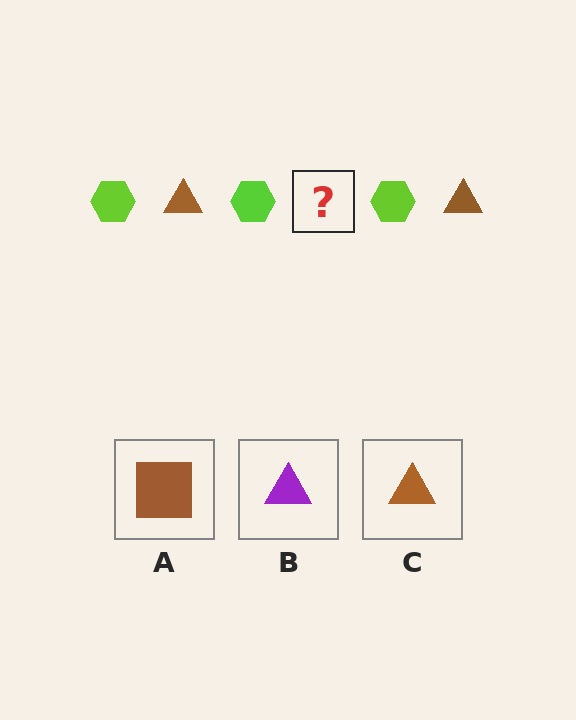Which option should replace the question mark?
Option C.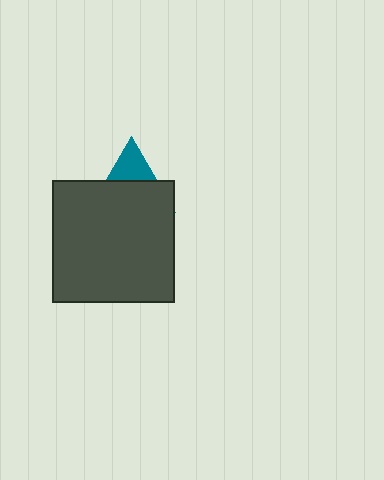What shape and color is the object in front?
The object in front is a dark gray square.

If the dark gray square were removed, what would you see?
You would see the complete teal triangle.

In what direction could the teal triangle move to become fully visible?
The teal triangle could move up. That would shift it out from behind the dark gray square entirely.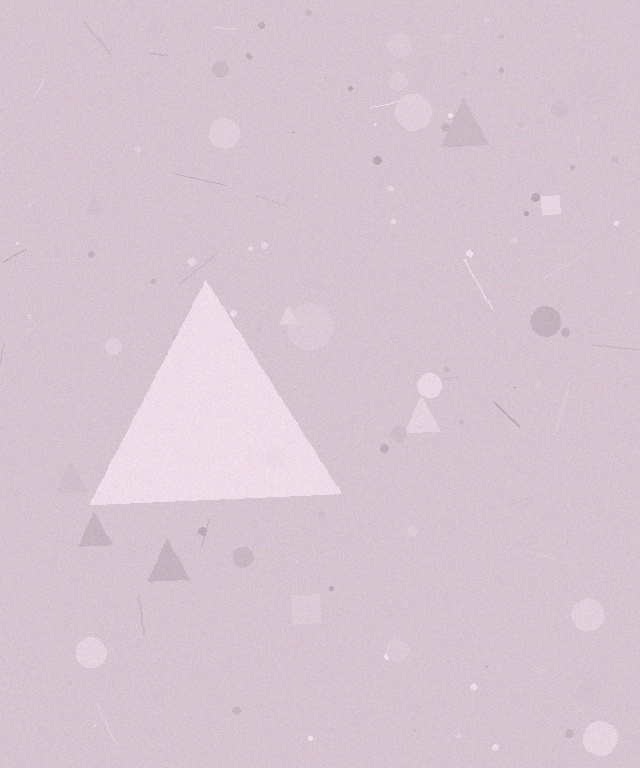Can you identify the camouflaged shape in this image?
The camouflaged shape is a triangle.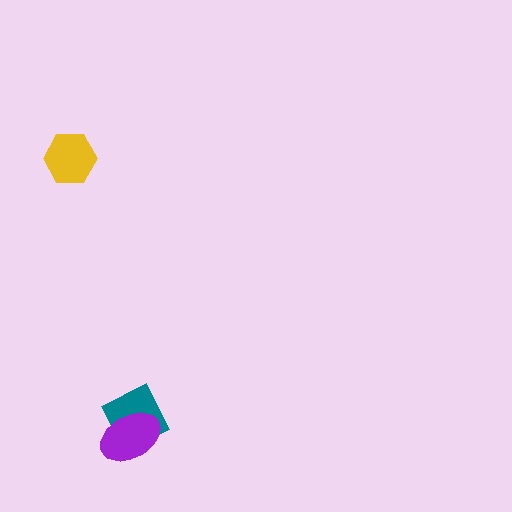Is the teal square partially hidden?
Yes, it is partially covered by another shape.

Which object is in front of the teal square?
The purple ellipse is in front of the teal square.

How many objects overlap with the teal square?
1 object overlaps with the teal square.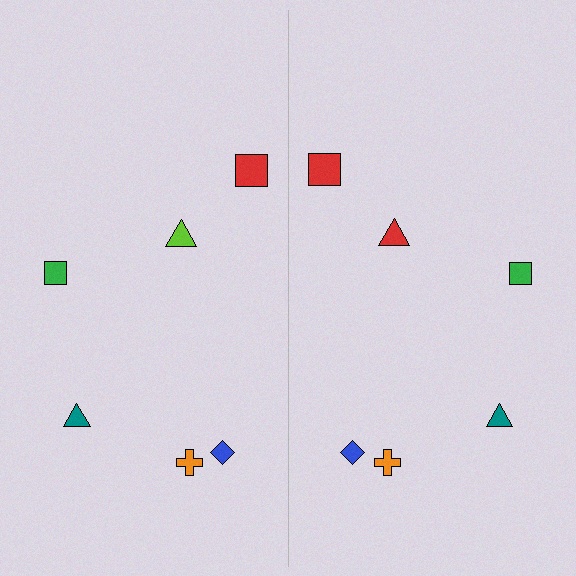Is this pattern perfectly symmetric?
No, the pattern is not perfectly symmetric. The red triangle on the right side breaks the symmetry — its mirror counterpart is lime.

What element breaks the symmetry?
The red triangle on the right side breaks the symmetry — its mirror counterpart is lime.